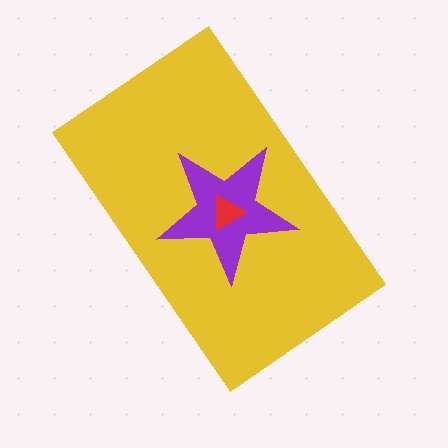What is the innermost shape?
The red triangle.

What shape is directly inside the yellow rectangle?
The purple star.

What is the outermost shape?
The yellow rectangle.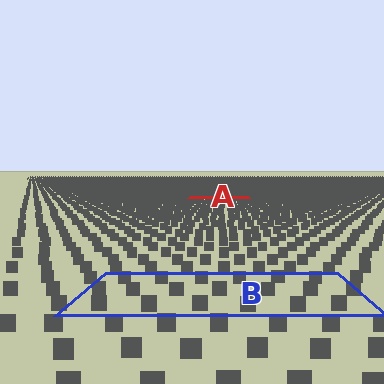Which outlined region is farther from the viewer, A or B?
Region A is farther from the viewer — the texture elements inside it appear smaller and more densely packed.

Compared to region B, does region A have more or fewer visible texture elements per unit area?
Region A has more texture elements per unit area — they are packed more densely because it is farther away.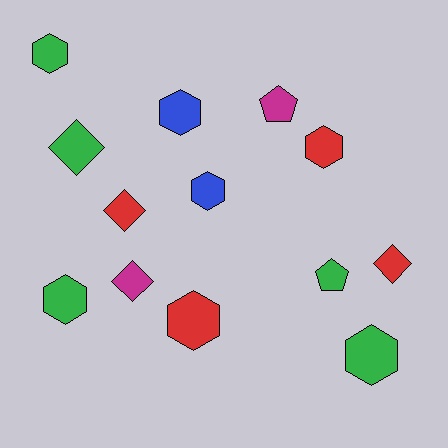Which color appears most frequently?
Green, with 5 objects.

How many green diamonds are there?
There is 1 green diamond.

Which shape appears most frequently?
Hexagon, with 7 objects.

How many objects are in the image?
There are 13 objects.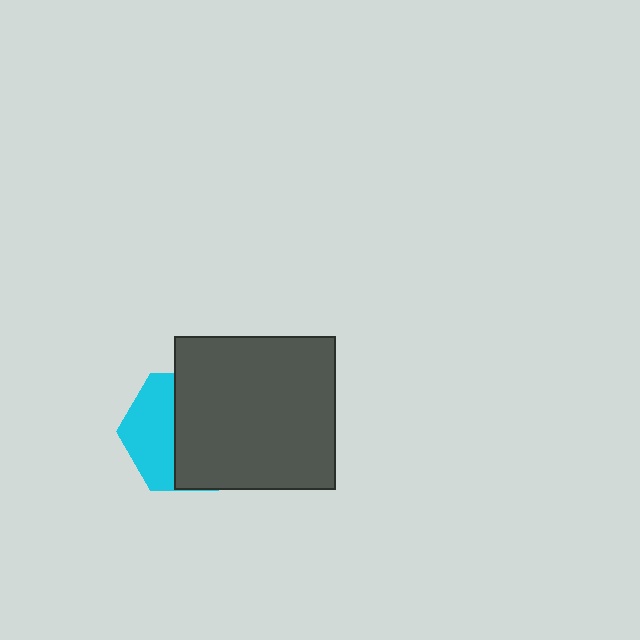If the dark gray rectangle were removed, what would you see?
You would see the complete cyan hexagon.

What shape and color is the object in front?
The object in front is a dark gray rectangle.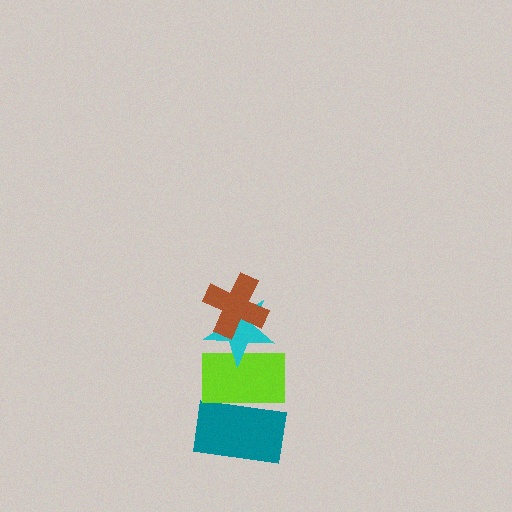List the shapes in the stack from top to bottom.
From top to bottom: the brown cross, the cyan star, the lime rectangle, the teal rectangle.